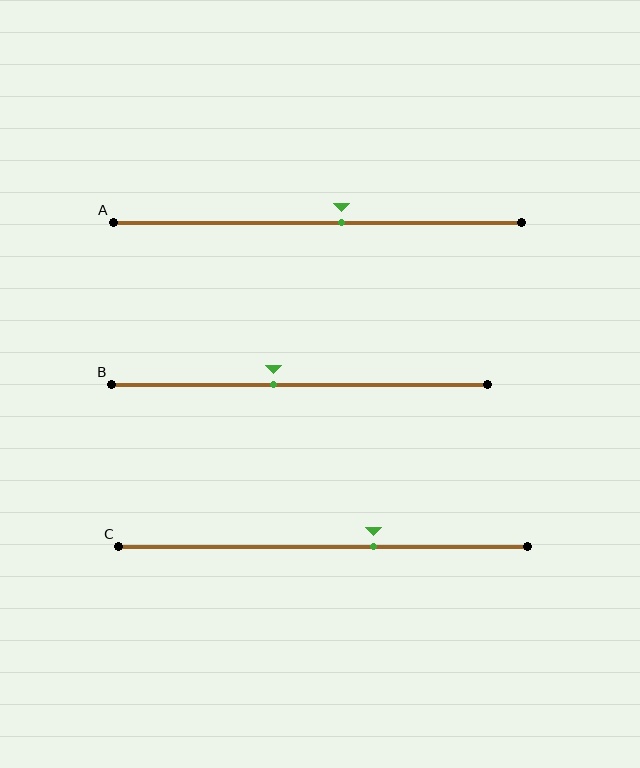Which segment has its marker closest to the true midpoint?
Segment A has its marker closest to the true midpoint.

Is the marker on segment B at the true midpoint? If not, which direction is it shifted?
No, the marker on segment B is shifted to the left by about 7% of the segment length.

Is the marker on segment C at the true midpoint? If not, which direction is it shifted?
No, the marker on segment C is shifted to the right by about 12% of the segment length.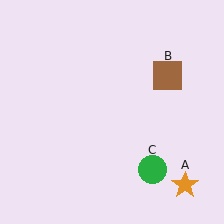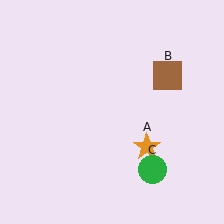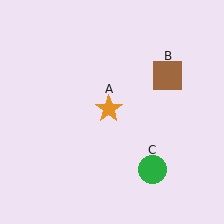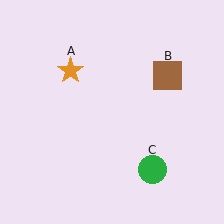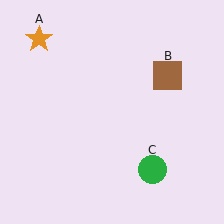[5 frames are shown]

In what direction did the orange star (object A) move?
The orange star (object A) moved up and to the left.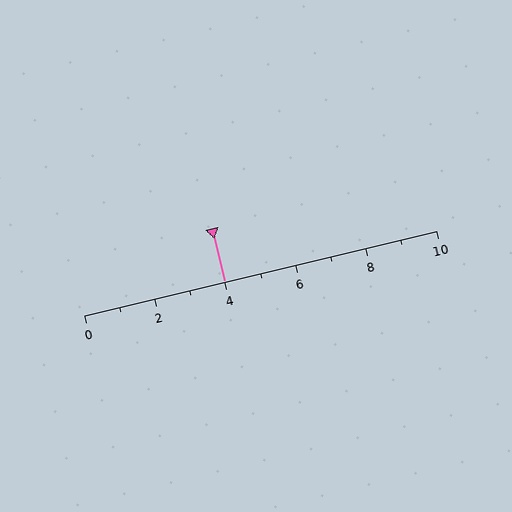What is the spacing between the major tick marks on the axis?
The major ticks are spaced 2 apart.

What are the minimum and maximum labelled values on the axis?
The axis runs from 0 to 10.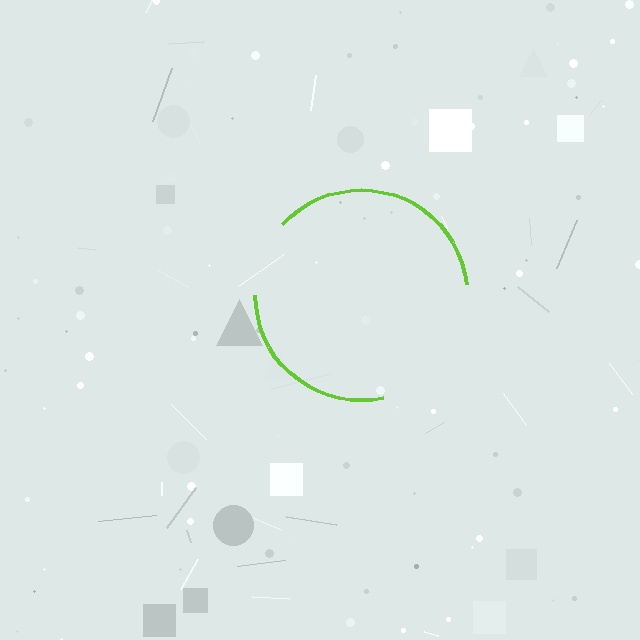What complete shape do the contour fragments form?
The contour fragments form a circle.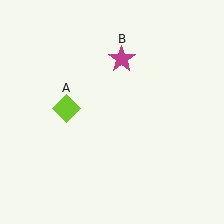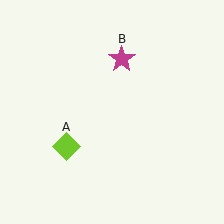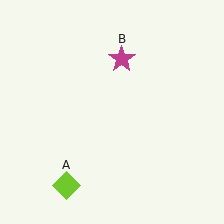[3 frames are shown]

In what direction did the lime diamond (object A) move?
The lime diamond (object A) moved down.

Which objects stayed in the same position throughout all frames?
Magenta star (object B) remained stationary.